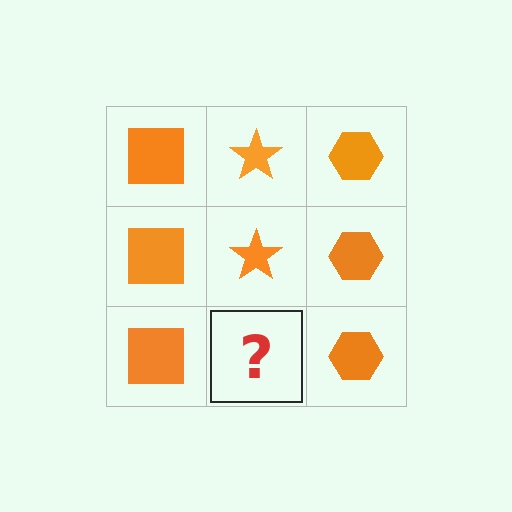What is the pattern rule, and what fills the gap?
The rule is that each column has a consistent shape. The gap should be filled with an orange star.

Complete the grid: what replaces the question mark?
The question mark should be replaced with an orange star.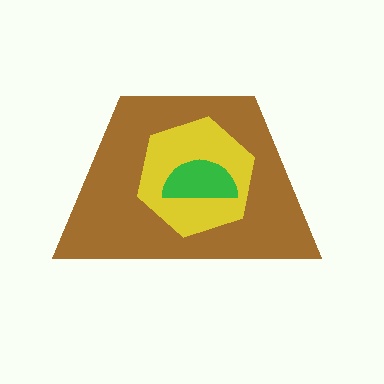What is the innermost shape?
The green semicircle.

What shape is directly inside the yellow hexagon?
The green semicircle.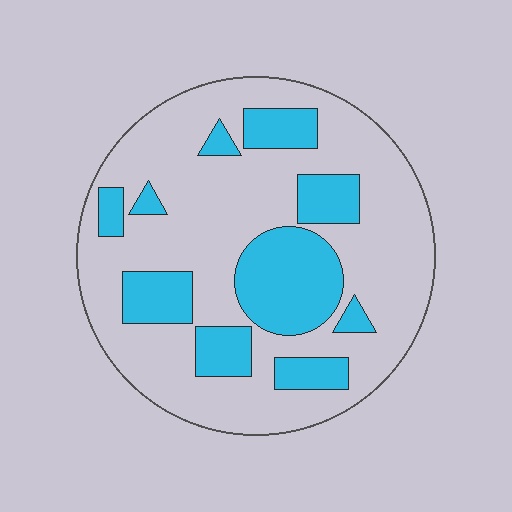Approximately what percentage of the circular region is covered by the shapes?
Approximately 30%.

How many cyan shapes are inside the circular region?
10.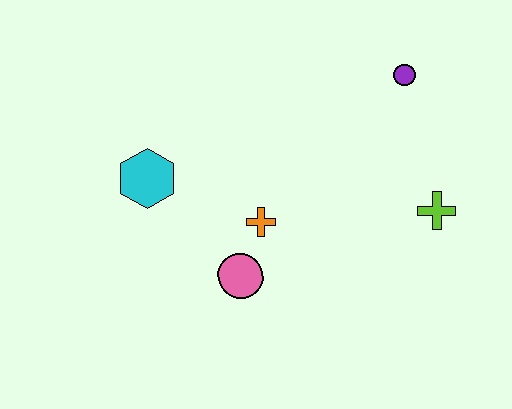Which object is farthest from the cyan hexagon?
The lime cross is farthest from the cyan hexagon.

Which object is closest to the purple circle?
The lime cross is closest to the purple circle.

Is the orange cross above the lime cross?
No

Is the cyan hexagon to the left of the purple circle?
Yes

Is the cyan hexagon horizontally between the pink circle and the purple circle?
No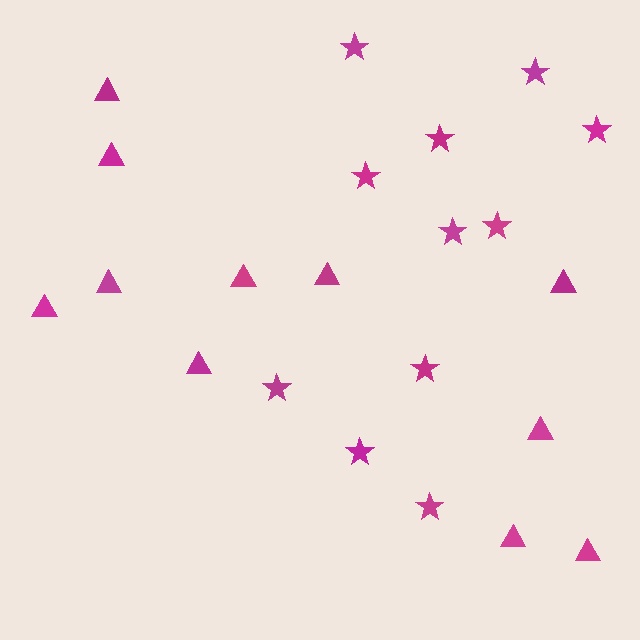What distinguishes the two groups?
There are 2 groups: one group of stars (11) and one group of triangles (11).